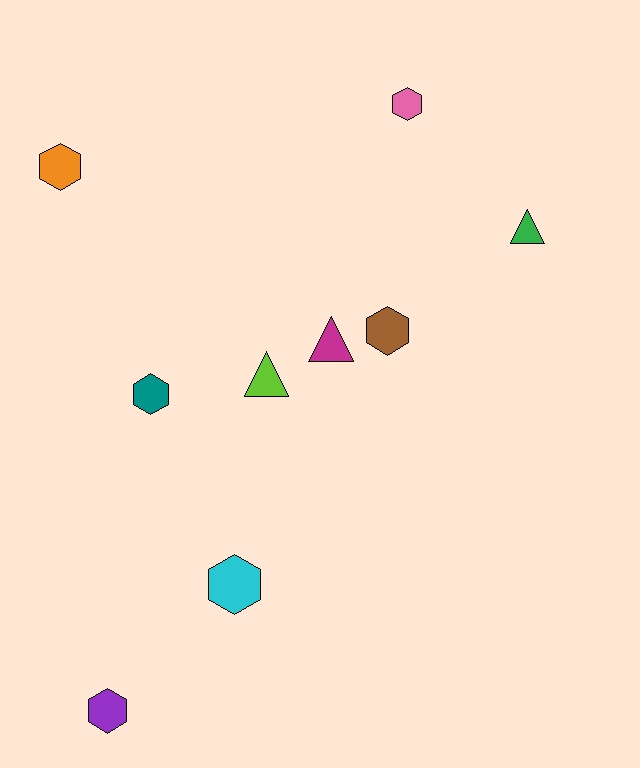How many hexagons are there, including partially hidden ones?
There are 6 hexagons.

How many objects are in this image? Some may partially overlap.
There are 9 objects.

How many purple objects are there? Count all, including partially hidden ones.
There is 1 purple object.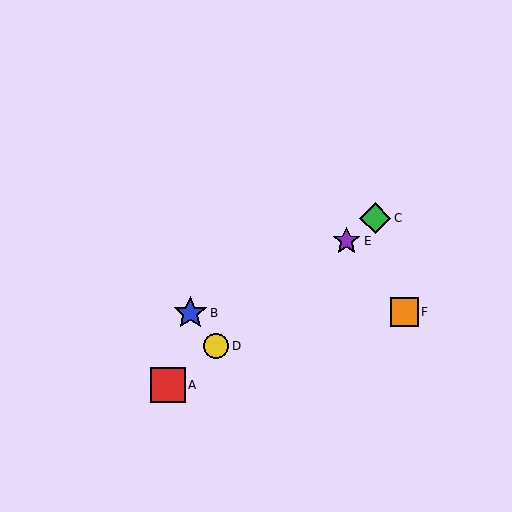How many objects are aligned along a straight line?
4 objects (A, C, D, E) are aligned along a straight line.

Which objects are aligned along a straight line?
Objects A, C, D, E are aligned along a straight line.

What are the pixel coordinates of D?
Object D is at (216, 346).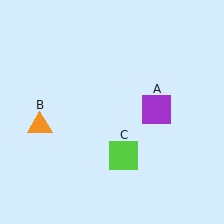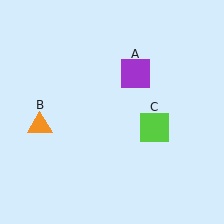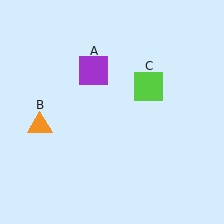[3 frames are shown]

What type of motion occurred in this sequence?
The purple square (object A), lime square (object C) rotated counterclockwise around the center of the scene.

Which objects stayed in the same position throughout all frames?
Orange triangle (object B) remained stationary.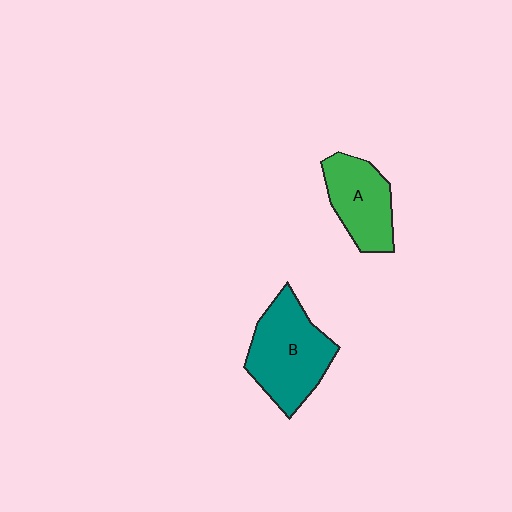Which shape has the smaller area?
Shape A (green).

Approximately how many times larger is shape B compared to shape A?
Approximately 1.4 times.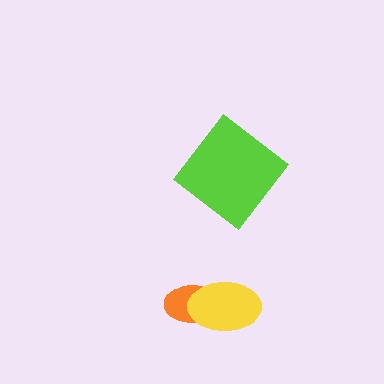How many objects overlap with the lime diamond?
0 objects overlap with the lime diamond.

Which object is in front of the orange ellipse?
The yellow ellipse is in front of the orange ellipse.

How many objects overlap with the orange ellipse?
1 object overlaps with the orange ellipse.